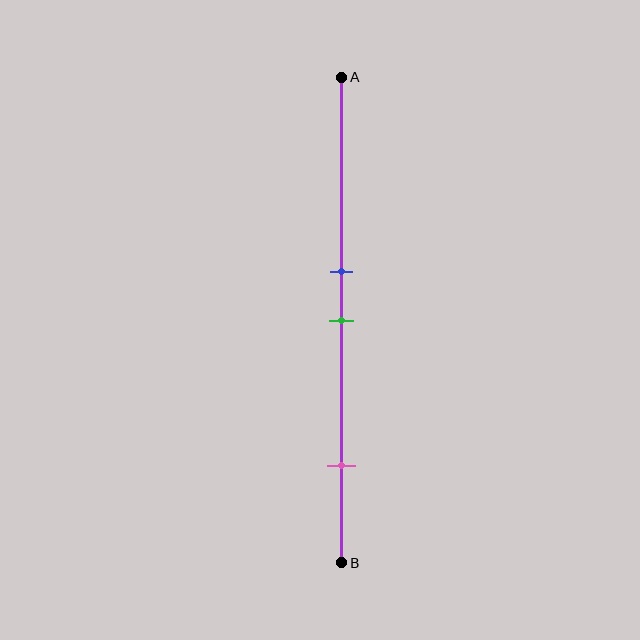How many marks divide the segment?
There are 3 marks dividing the segment.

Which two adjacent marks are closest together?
The blue and green marks are the closest adjacent pair.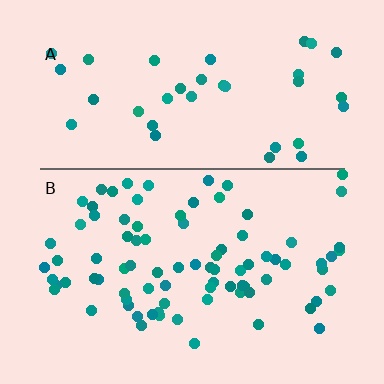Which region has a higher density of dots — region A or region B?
B (the bottom).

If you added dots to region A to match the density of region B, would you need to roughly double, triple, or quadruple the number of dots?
Approximately double.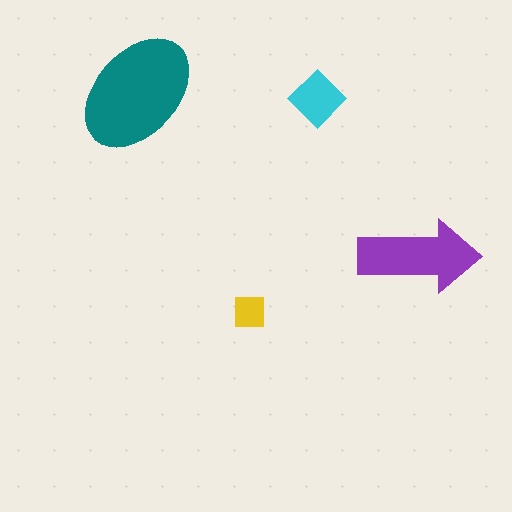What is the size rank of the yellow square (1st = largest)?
4th.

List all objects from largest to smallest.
The teal ellipse, the purple arrow, the cyan diamond, the yellow square.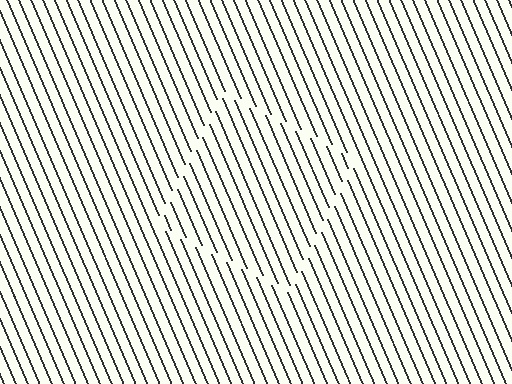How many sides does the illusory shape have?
4 sides — the line-ends trace a square.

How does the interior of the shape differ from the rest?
The interior of the shape contains the same grating, shifted by half a period — the contour is defined by the phase discontinuity where line-ends from the inner and outer gratings abut.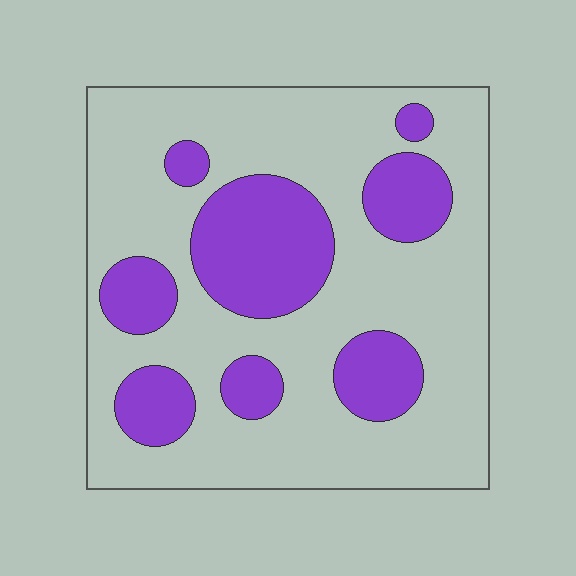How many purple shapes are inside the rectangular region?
8.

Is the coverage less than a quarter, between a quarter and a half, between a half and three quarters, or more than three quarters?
Between a quarter and a half.